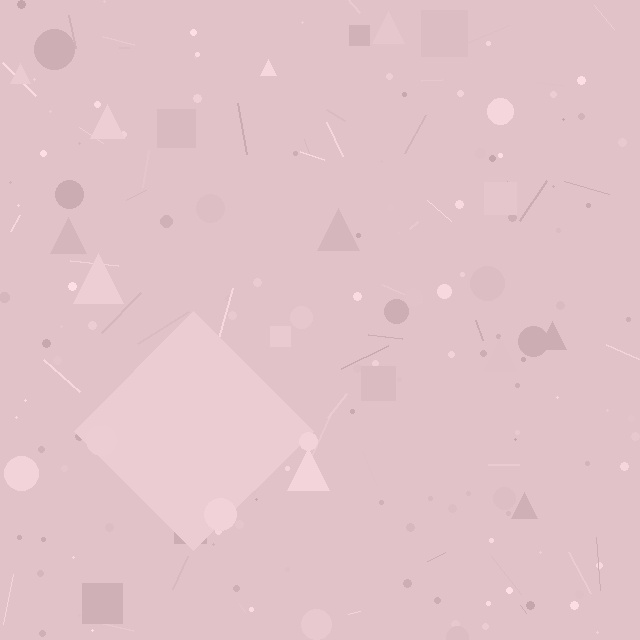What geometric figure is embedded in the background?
A diamond is embedded in the background.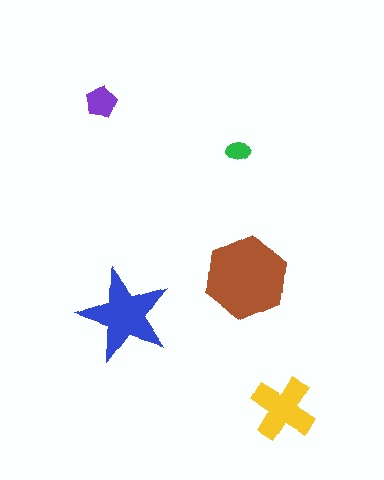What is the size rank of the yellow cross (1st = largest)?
3rd.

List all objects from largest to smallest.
The brown hexagon, the blue star, the yellow cross, the purple pentagon, the green ellipse.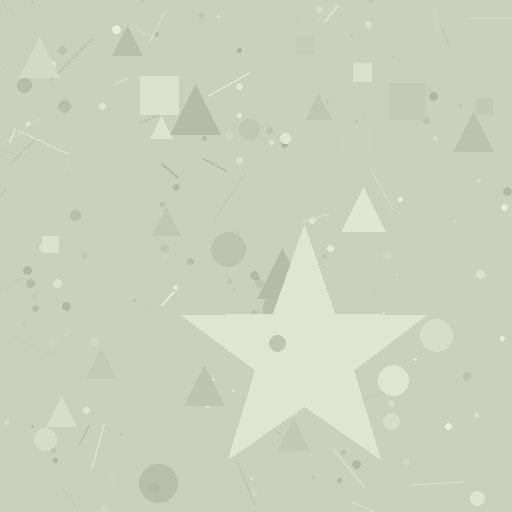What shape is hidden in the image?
A star is hidden in the image.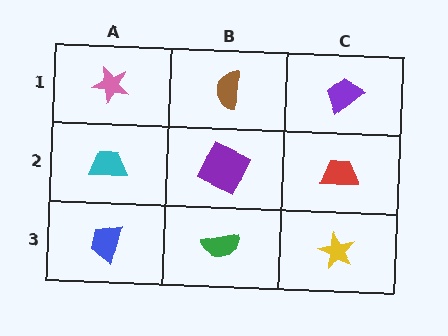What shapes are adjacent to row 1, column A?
A cyan trapezoid (row 2, column A), a brown semicircle (row 1, column B).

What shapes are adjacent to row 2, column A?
A pink star (row 1, column A), a blue trapezoid (row 3, column A), a purple square (row 2, column B).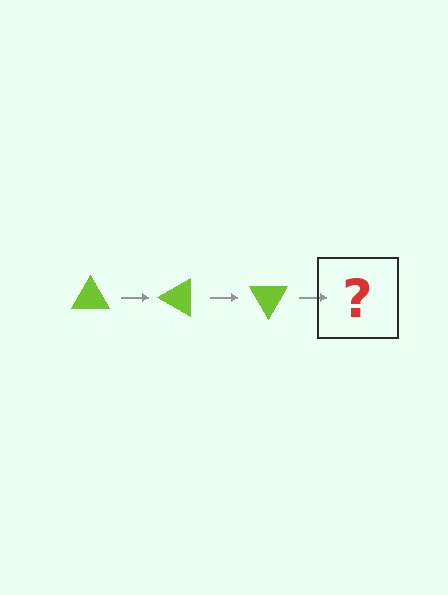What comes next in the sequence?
The next element should be a lime triangle rotated 90 degrees.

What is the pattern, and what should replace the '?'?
The pattern is that the triangle rotates 30 degrees each step. The '?' should be a lime triangle rotated 90 degrees.